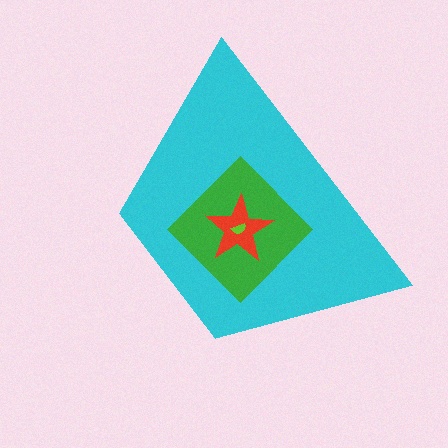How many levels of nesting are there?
4.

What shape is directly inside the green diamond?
The red star.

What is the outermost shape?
The cyan trapezoid.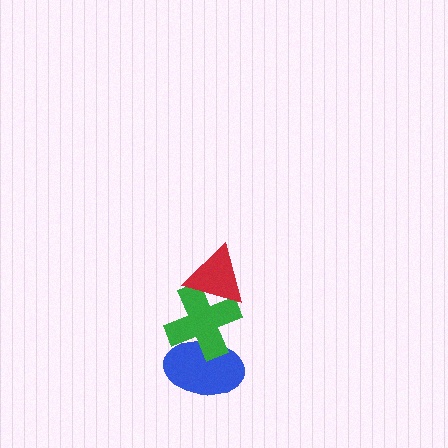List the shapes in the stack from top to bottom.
From top to bottom: the red triangle, the green cross, the blue ellipse.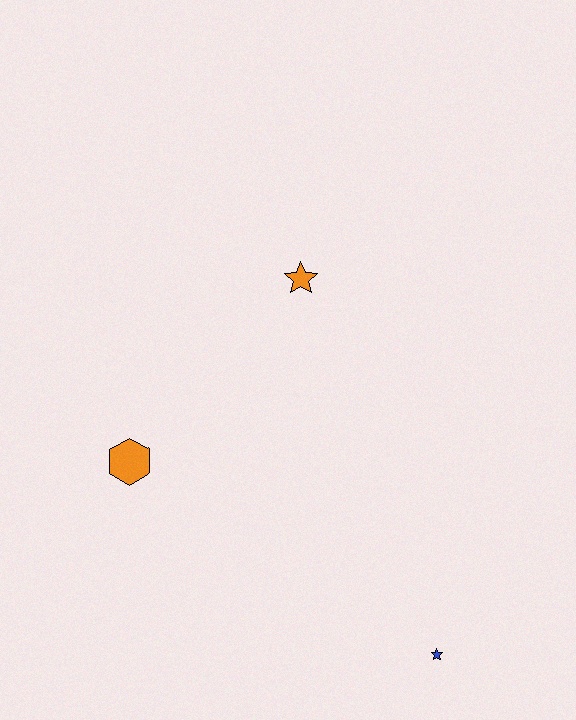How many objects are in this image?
There are 3 objects.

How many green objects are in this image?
There are no green objects.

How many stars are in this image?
There are 2 stars.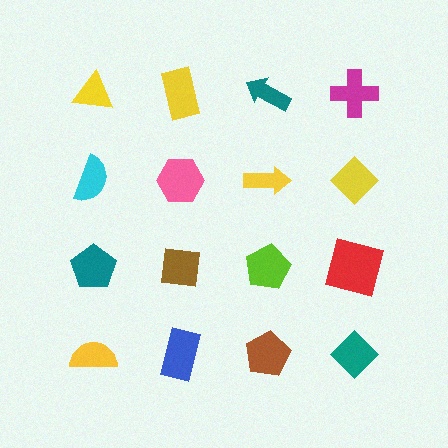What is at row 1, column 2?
A yellow rectangle.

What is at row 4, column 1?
A yellow semicircle.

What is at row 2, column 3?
A yellow arrow.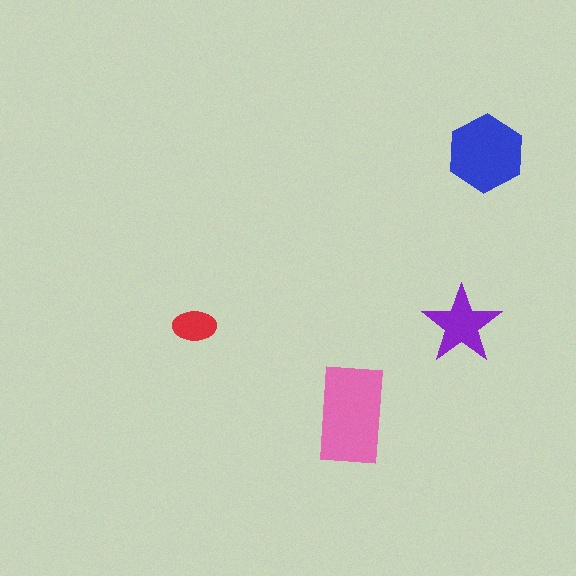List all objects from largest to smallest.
The pink rectangle, the blue hexagon, the purple star, the red ellipse.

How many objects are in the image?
There are 4 objects in the image.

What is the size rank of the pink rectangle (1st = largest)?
1st.